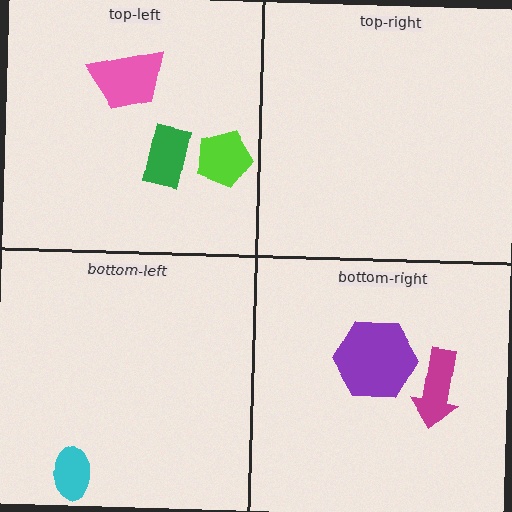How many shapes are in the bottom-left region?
1.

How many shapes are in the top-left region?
3.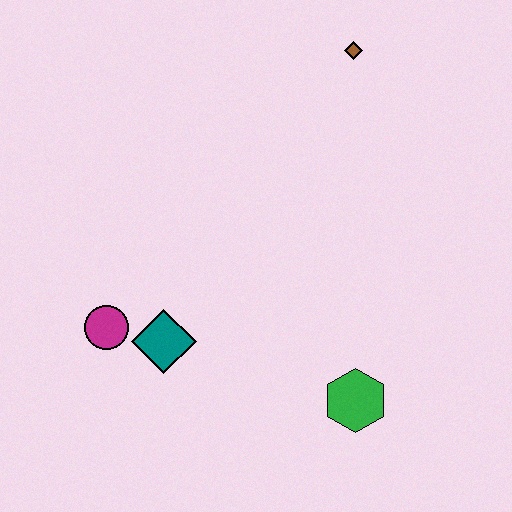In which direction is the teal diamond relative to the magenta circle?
The teal diamond is to the right of the magenta circle.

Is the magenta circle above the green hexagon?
Yes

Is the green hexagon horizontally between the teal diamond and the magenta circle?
No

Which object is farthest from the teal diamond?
The brown diamond is farthest from the teal diamond.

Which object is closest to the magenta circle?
The teal diamond is closest to the magenta circle.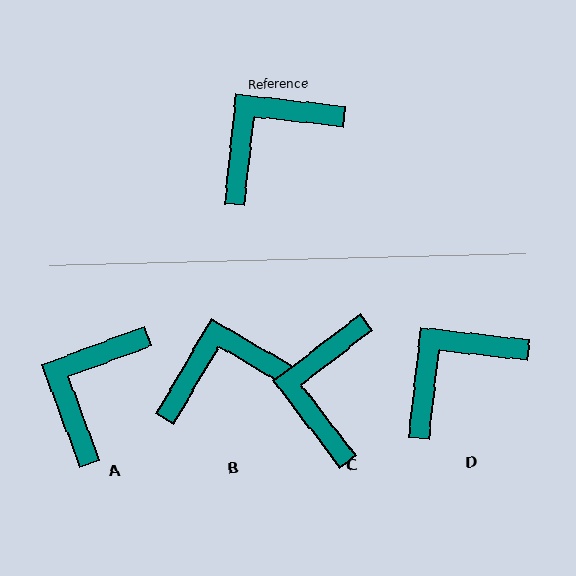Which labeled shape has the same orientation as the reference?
D.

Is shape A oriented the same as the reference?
No, it is off by about 27 degrees.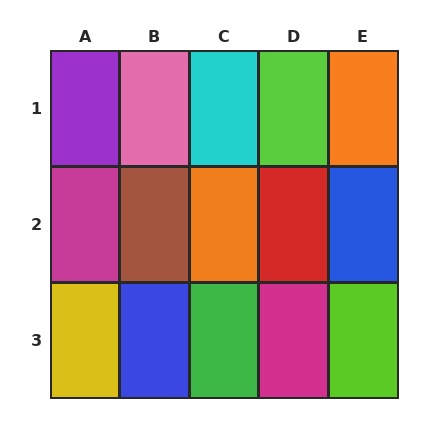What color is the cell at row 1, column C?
Cyan.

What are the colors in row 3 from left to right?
Yellow, blue, green, magenta, lime.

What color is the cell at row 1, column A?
Purple.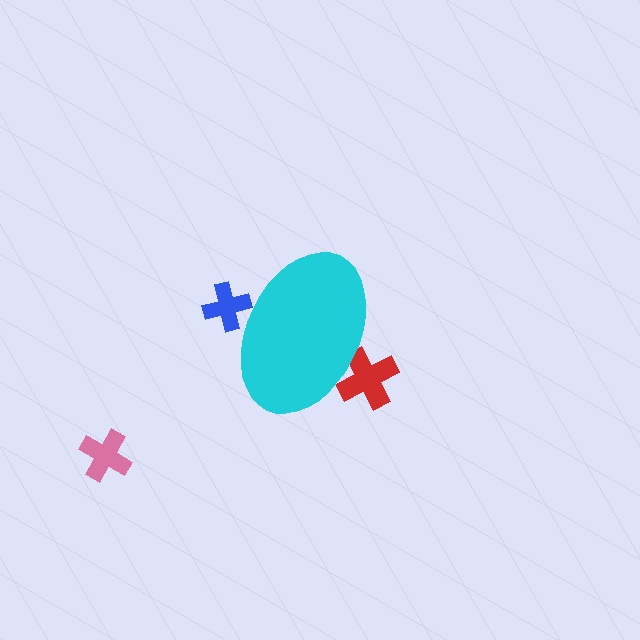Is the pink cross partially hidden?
No, the pink cross is fully visible.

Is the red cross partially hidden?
Yes, the red cross is partially hidden behind the cyan ellipse.